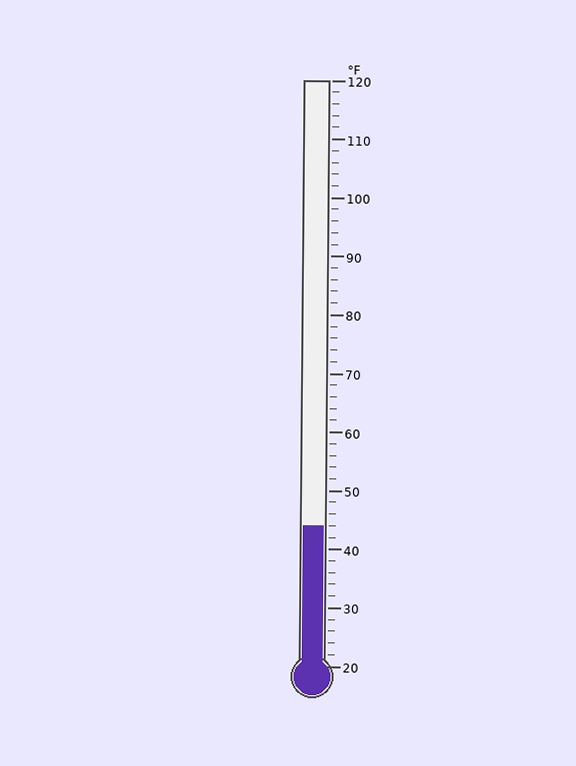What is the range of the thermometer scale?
The thermometer scale ranges from 20°F to 120°F.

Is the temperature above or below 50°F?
The temperature is below 50°F.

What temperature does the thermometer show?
The thermometer shows approximately 44°F.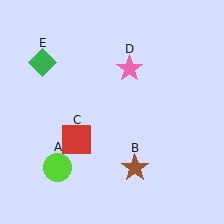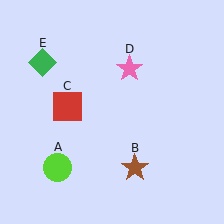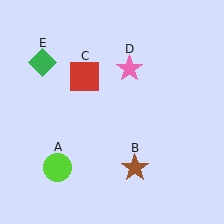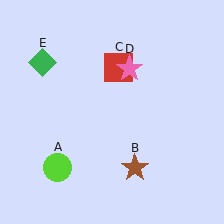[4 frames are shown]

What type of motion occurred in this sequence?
The red square (object C) rotated clockwise around the center of the scene.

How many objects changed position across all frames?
1 object changed position: red square (object C).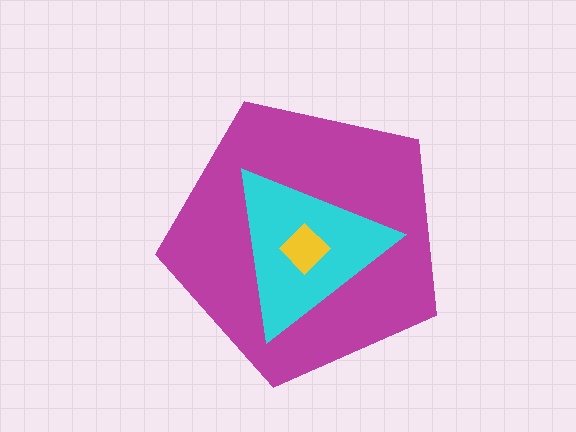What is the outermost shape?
The magenta pentagon.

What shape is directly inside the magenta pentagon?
The cyan triangle.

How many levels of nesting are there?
3.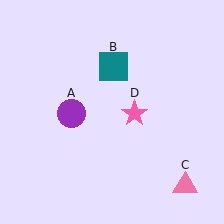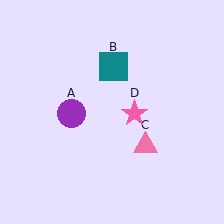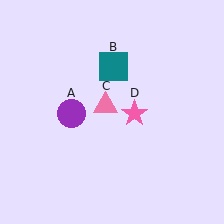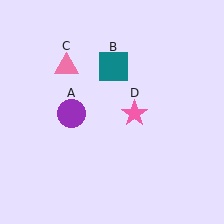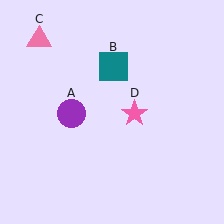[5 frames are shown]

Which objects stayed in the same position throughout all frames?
Purple circle (object A) and teal square (object B) and pink star (object D) remained stationary.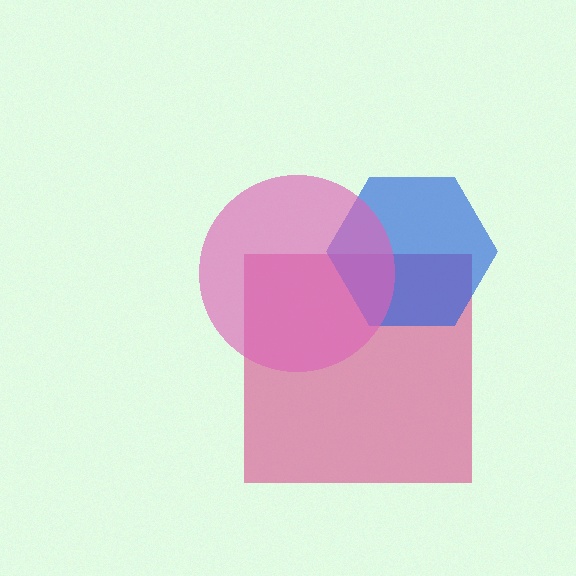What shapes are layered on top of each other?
The layered shapes are: a magenta square, a blue hexagon, a pink circle.